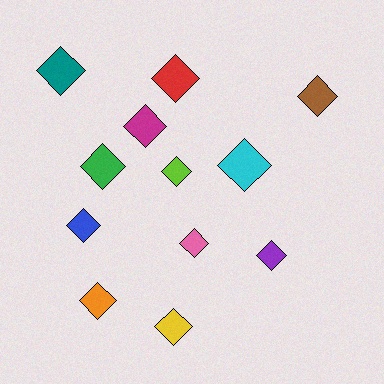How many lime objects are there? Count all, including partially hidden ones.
There is 1 lime object.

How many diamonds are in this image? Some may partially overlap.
There are 12 diamonds.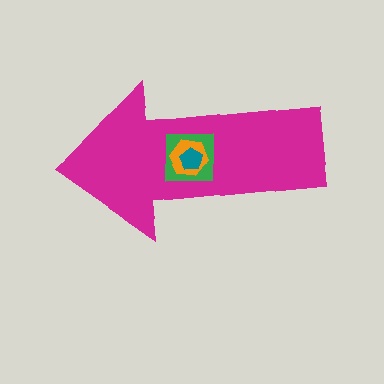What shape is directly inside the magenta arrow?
The green square.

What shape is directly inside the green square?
The orange hexagon.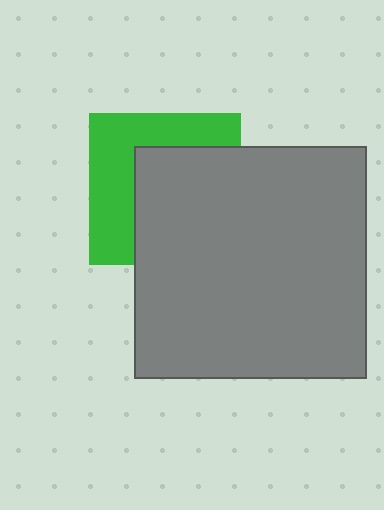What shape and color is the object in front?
The object in front is a gray square.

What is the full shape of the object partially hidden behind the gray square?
The partially hidden object is a green square.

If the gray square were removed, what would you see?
You would see the complete green square.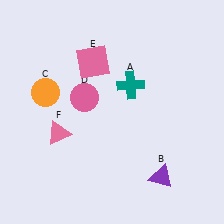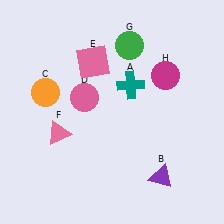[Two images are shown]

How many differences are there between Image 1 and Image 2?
There are 2 differences between the two images.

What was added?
A green circle (G), a magenta circle (H) were added in Image 2.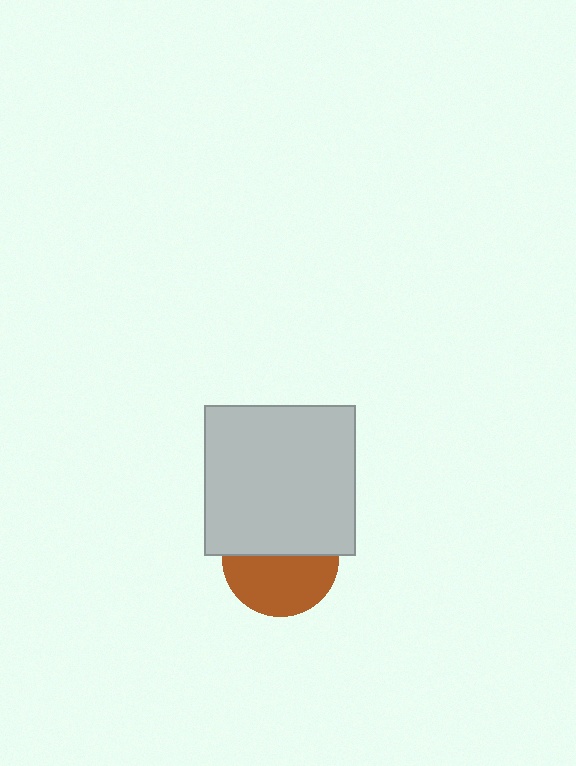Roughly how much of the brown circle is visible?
About half of it is visible (roughly 53%).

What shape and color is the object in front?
The object in front is a light gray square.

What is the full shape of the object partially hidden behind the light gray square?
The partially hidden object is a brown circle.